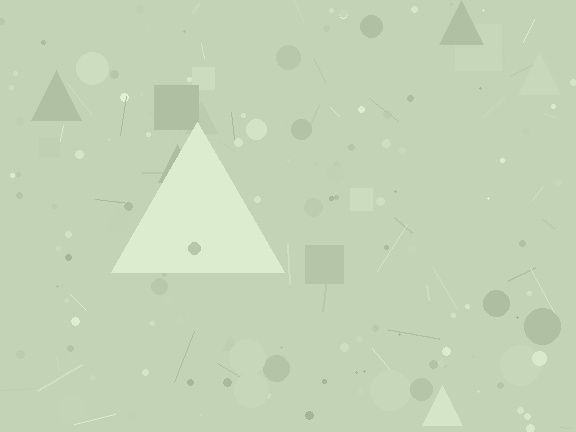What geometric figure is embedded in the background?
A triangle is embedded in the background.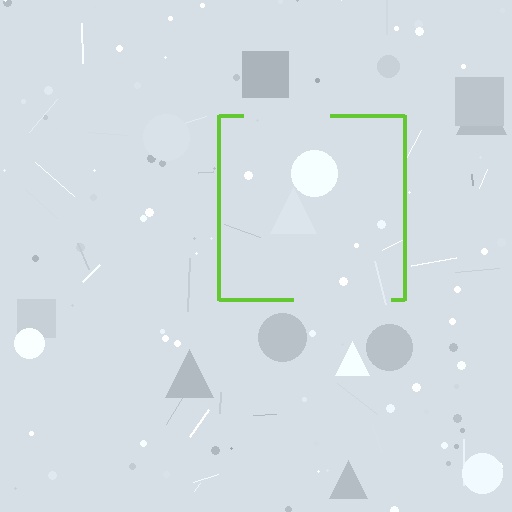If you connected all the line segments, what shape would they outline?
They would outline a square.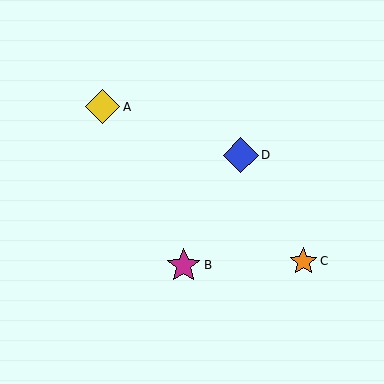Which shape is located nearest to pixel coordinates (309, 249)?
The orange star (labeled C) at (303, 261) is nearest to that location.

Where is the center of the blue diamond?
The center of the blue diamond is at (241, 155).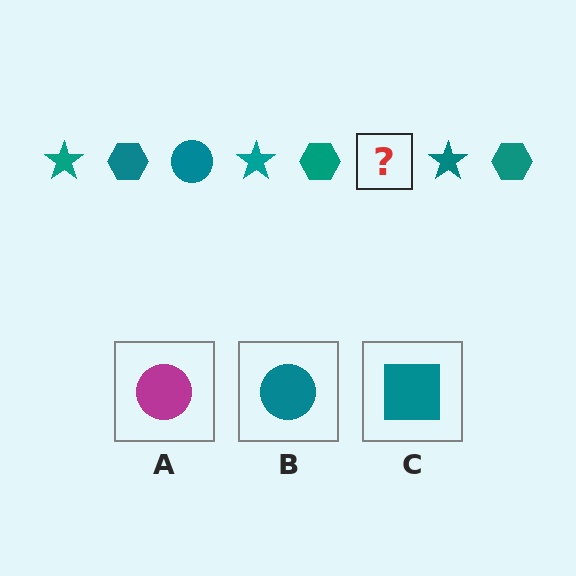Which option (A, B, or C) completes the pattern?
B.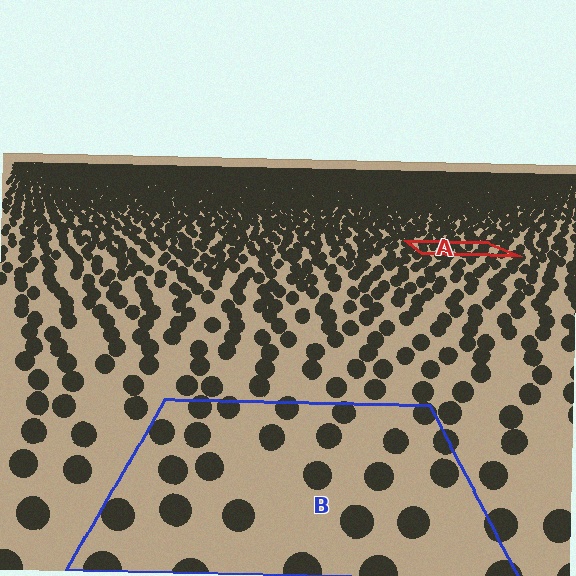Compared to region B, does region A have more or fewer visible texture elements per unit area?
Region A has more texture elements per unit area — they are packed more densely because it is farther away.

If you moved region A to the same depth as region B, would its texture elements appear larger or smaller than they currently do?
They would appear larger. At a closer depth, the same texture elements are projected at a bigger on-screen size.